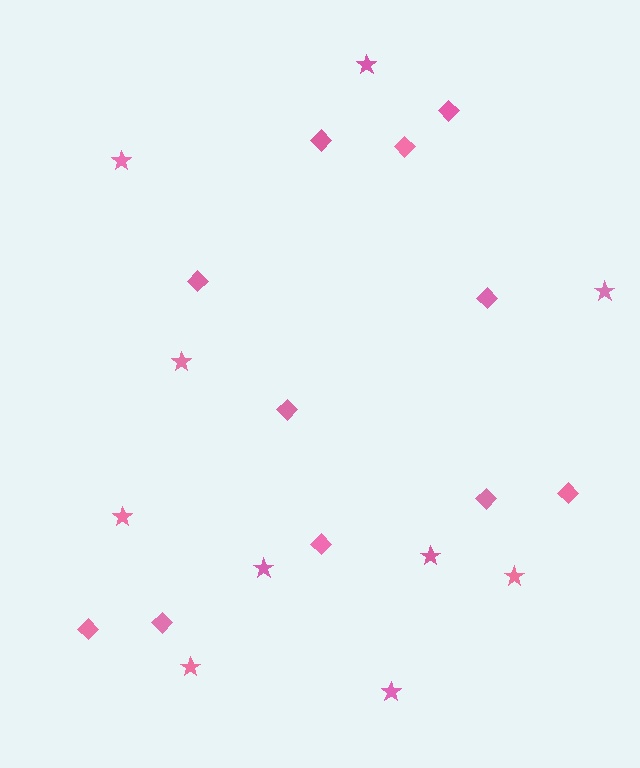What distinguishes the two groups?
There are 2 groups: one group of diamonds (11) and one group of stars (10).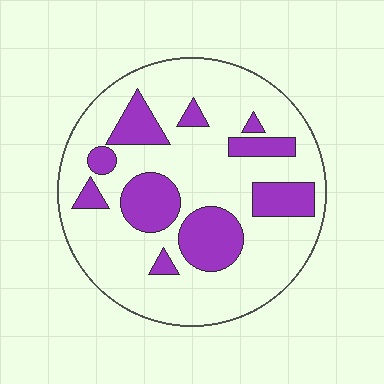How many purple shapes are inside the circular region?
10.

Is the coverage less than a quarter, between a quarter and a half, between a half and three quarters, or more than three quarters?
Between a quarter and a half.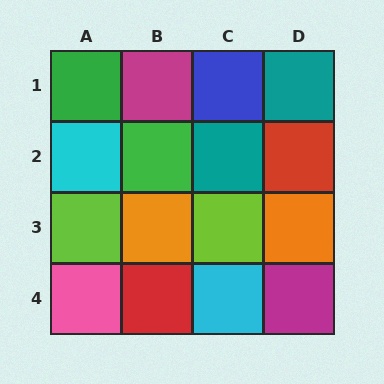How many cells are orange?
2 cells are orange.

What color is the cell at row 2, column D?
Red.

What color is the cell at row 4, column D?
Magenta.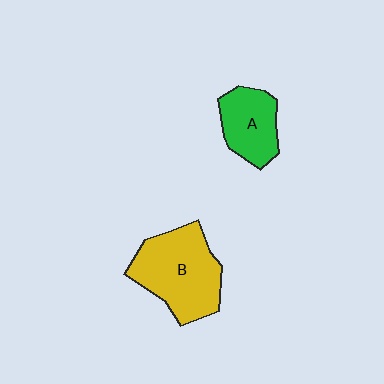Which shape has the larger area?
Shape B (yellow).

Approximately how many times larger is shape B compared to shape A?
Approximately 1.6 times.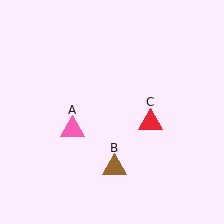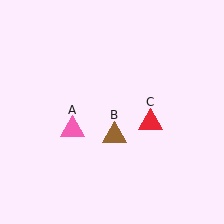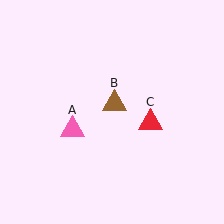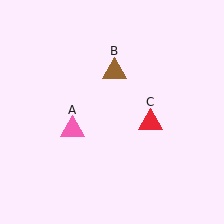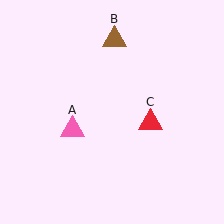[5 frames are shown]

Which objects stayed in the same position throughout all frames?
Pink triangle (object A) and red triangle (object C) remained stationary.